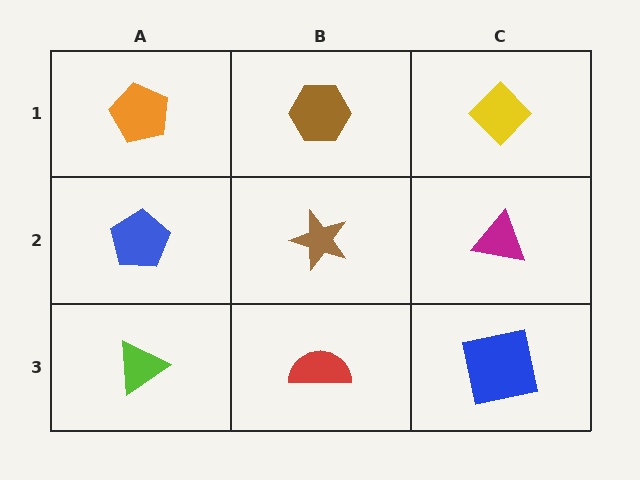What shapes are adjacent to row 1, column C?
A magenta triangle (row 2, column C), a brown hexagon (row 1, column B).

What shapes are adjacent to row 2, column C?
A yellow diamond (row 1, column C), a blue square (row 3, column C), a brown star (row 2, column B).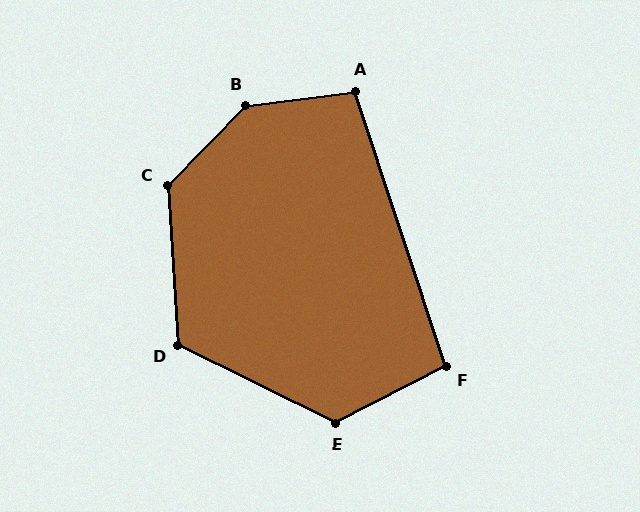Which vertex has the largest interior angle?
B, at approximately 141 degrees.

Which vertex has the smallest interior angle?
F, at approximately 99 degrees.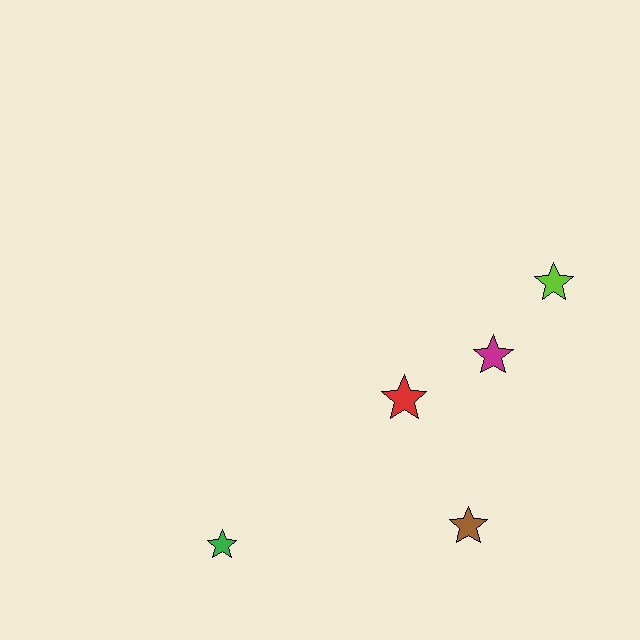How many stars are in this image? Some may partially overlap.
There are 5 stars.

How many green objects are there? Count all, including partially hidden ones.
There is 1 green object.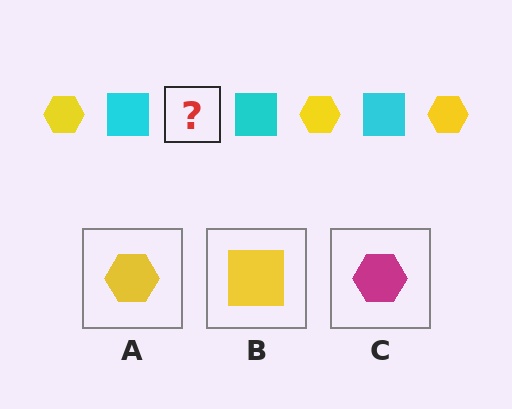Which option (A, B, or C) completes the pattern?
A.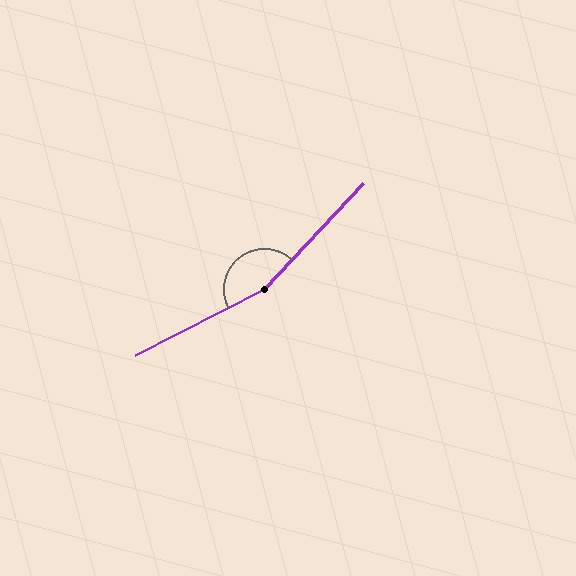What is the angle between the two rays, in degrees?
Approximately 160 degrees.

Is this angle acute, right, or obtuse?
It is obtuse.